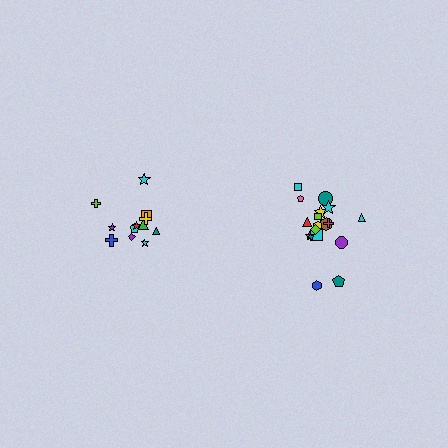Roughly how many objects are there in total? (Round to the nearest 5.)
Roughly 30 objects in total.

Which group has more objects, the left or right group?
The right group.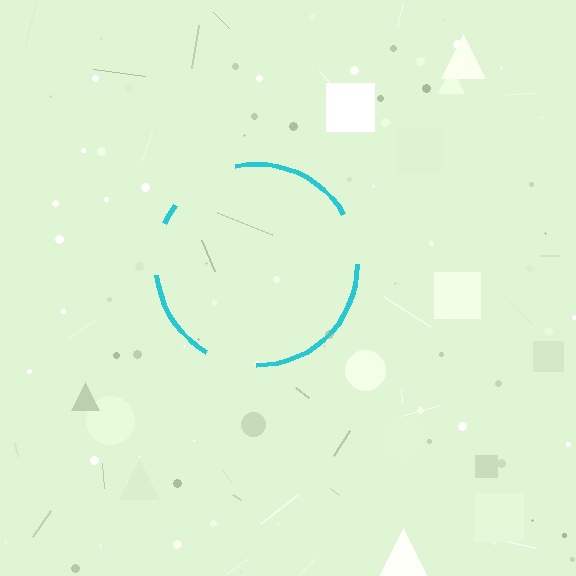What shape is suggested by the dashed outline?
The dashed outline suggests a circle.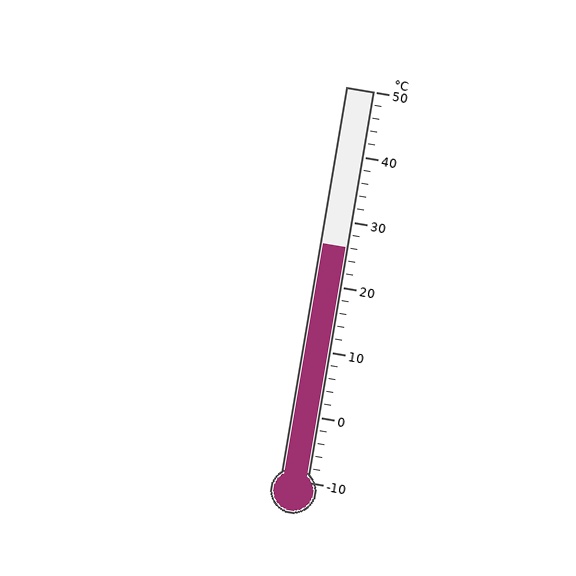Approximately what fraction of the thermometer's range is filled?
The thermometer is filled to approximately 60% of its range.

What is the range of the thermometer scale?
The thermometer scale ranges from -10°C to 50°C.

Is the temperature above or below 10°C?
The temperature is above 10°C.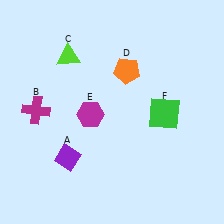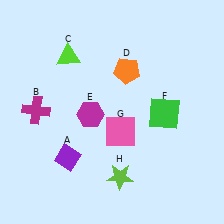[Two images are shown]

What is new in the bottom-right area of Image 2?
A lime star (H) was added in the bottom-right area of Image 2.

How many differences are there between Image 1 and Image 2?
There are 2 differences between the two images.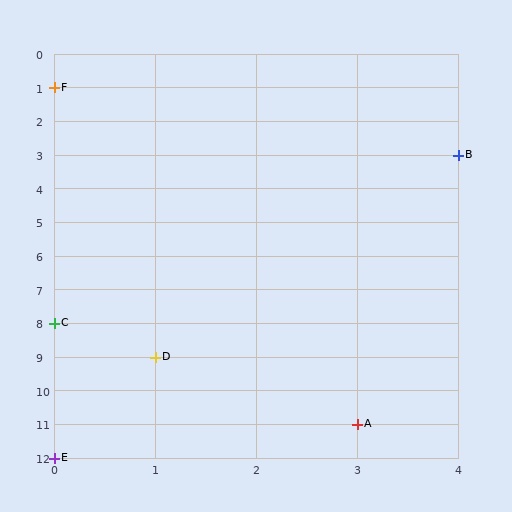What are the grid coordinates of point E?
Point E is at grid coordinates (0, 12).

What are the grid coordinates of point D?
Point D is at grid coordinates (1, 9).